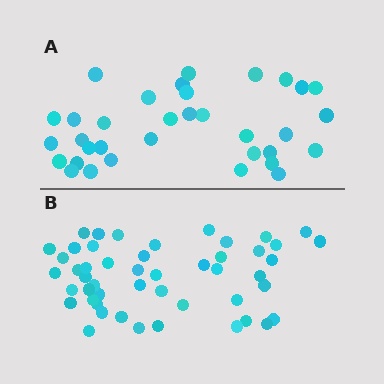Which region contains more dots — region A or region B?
Region B (the bottom region) has more dots.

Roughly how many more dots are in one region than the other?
Region B has approximately 15 more dots than region A.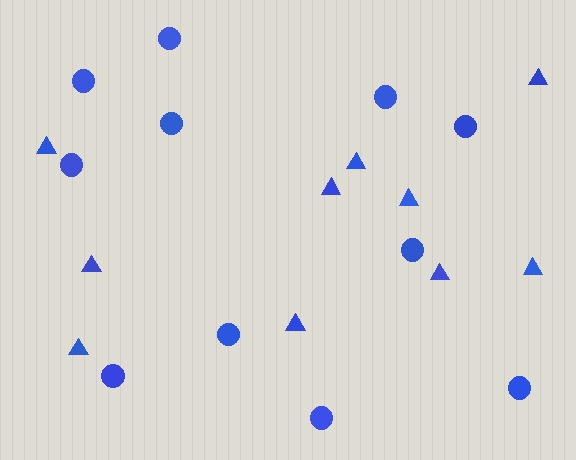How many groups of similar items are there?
There are 2 groups: one group of triangles (10) and one group of circles (11).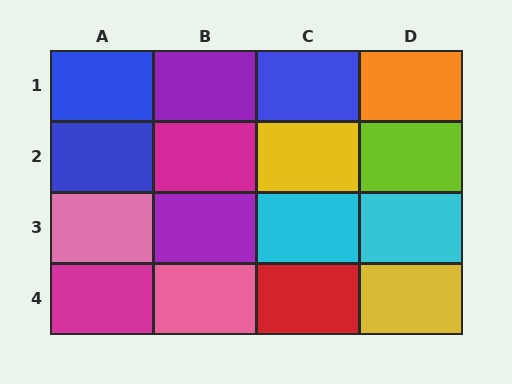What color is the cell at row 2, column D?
Lime.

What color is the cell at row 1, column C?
Blue.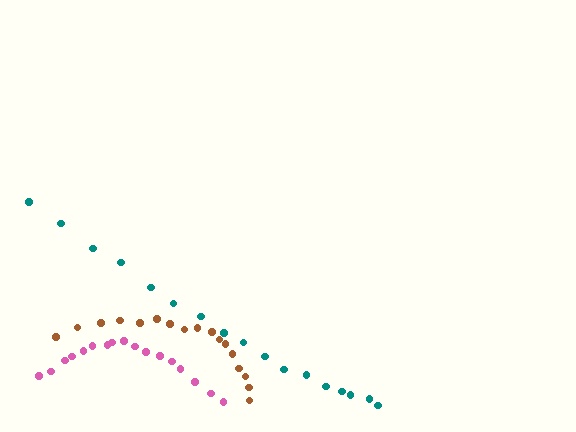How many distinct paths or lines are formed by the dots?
There are 3 distinct paths.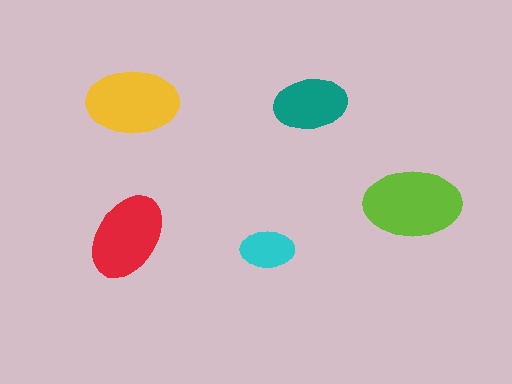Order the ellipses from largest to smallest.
the lime one, the yellow one, the red one, the teal one, the cyan one.